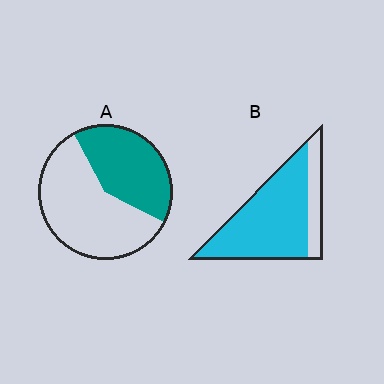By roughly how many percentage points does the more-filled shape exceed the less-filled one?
By roughly 40 percentage points (B over A).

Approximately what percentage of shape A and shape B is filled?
A is approximately 40% and B is approximately 80%.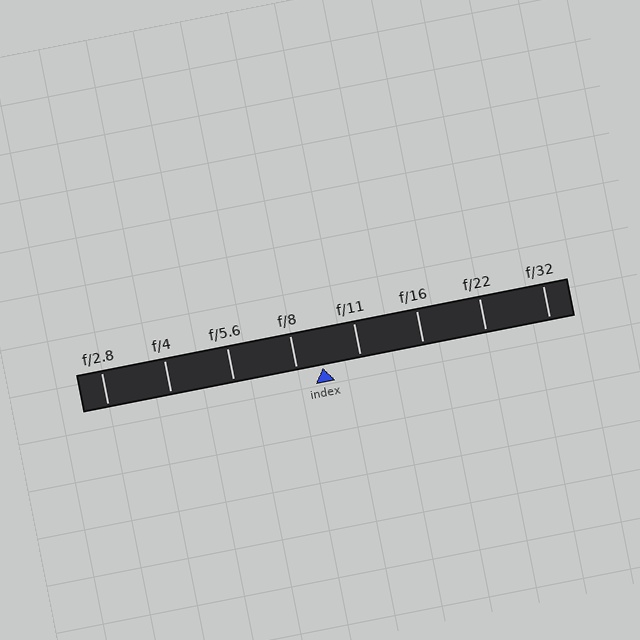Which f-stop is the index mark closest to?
The index mark is closest to f/8.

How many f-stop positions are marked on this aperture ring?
There are 8 f-stop positions marked.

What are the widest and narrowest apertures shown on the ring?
The widest aperture shown is f/2.8 and the narrowest is f/32.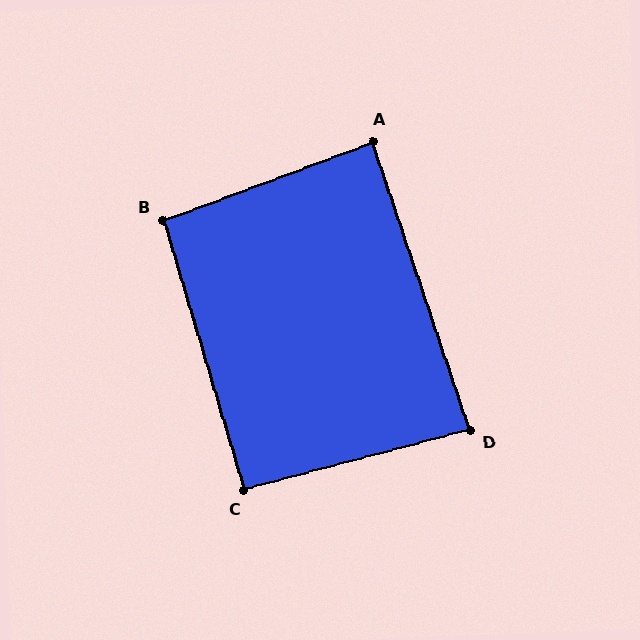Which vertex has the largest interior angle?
B, at approximately 94 degrees.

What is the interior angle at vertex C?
Approximately 92 degrees (approximately right).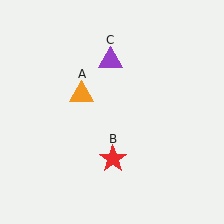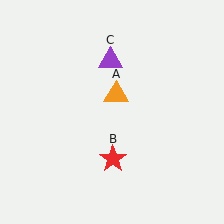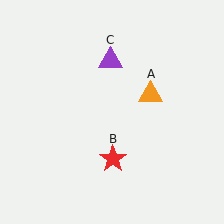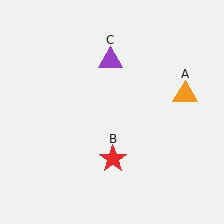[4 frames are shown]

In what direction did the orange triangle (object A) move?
The orange triangle (object A) moved right.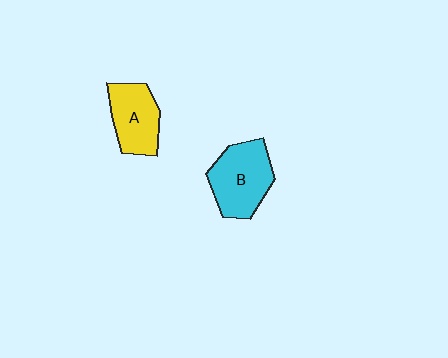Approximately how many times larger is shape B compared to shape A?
Approximately 1.2 times.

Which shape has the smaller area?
Shape A (yellow).